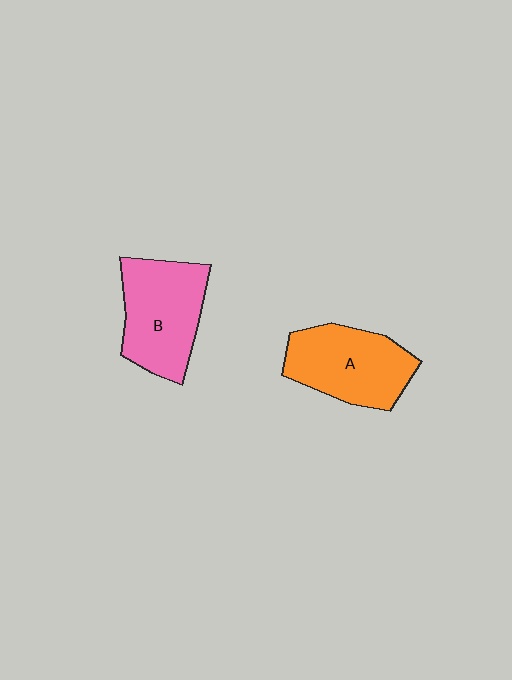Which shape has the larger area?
Shape B (pink).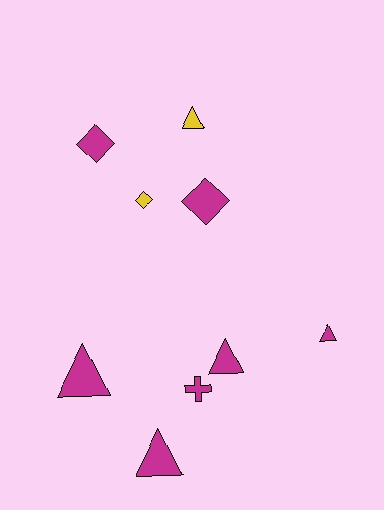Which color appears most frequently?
Magenta, with 7 objects.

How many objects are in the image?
There are 9 objects.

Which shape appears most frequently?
Triangle, with 5 objects.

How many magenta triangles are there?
There are 4 magenta triangles.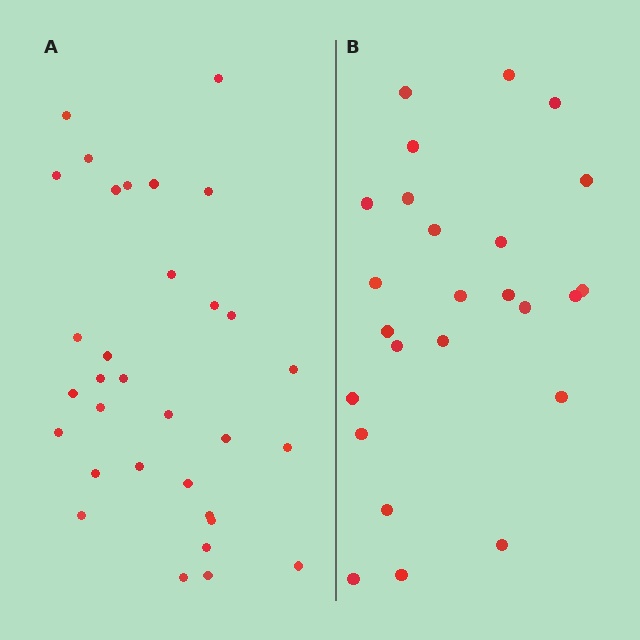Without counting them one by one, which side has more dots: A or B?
Region A (the left region) has more dots.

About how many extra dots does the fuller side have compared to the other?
Region A has roughly 8 or so more dots than region B.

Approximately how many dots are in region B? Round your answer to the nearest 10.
About 20 dots. (The exact count is 25, which rounds to 20.)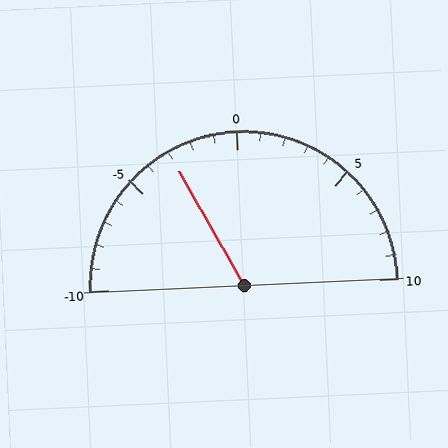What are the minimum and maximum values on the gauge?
The gauge ranges from -10 to 10.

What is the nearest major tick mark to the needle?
The nearest major tick mark is -5.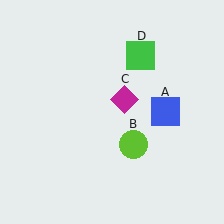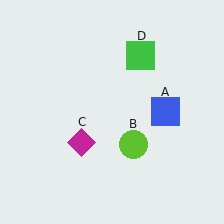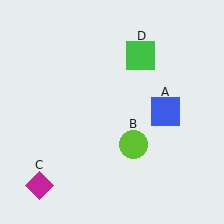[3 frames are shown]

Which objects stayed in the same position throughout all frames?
Blue square (object A) and lime circle (object B) and green square (object D) remained stationary.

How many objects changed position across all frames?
1 object changed position: magenta diamond (object C).